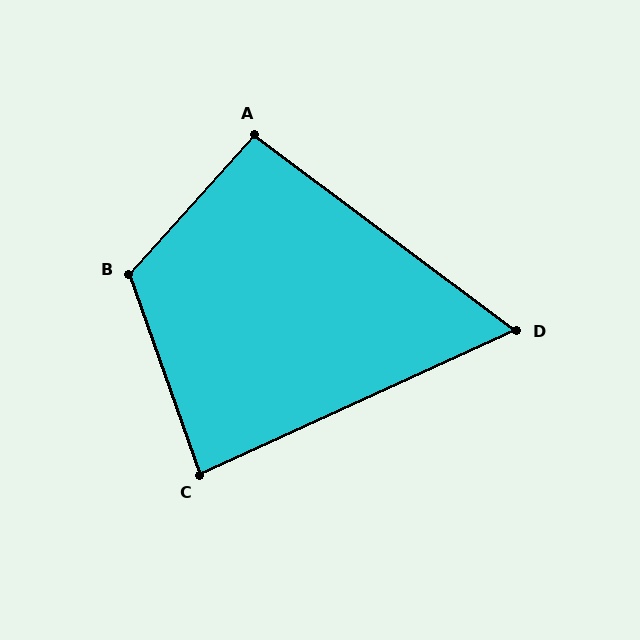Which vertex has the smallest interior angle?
D, at approximately 61 degrees.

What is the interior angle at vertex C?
Approximately 85 degrees (acute).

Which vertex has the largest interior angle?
B, at approximately 119 degrees.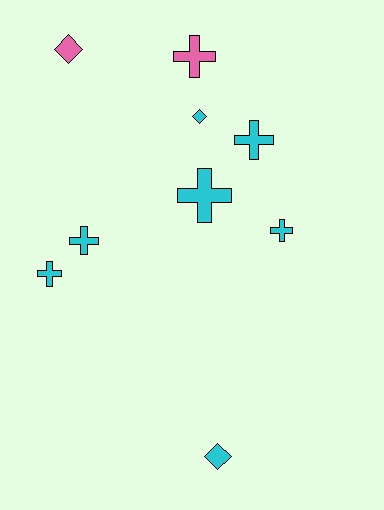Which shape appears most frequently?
Cross, with 6 objects.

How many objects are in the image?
There are 9 objects.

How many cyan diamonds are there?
There are 2 cyan diamonds.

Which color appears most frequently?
Cyan, with 7 objects.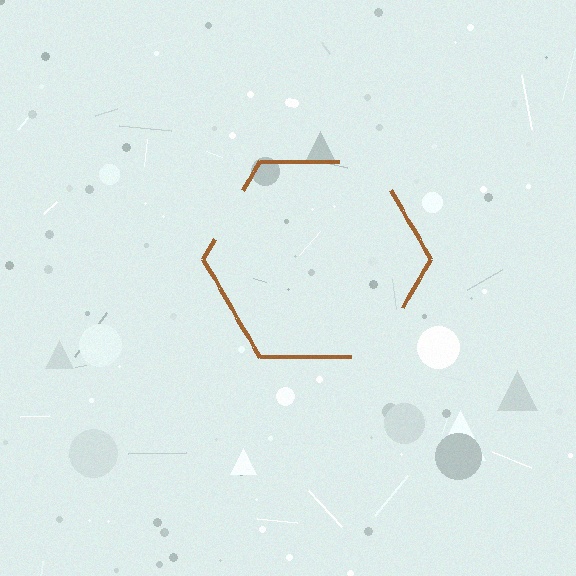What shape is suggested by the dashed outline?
The dashed outline suggests a hexagon.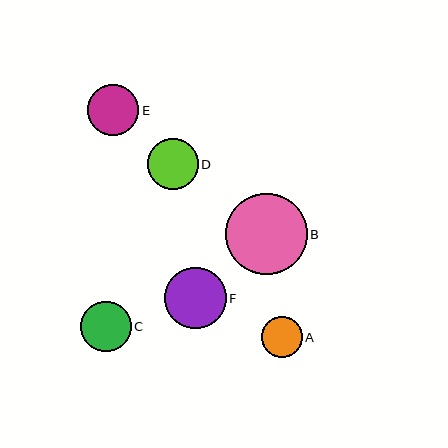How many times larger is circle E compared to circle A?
Circle E is approximately 1.2 times the size of circle A.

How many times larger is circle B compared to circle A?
Circle B is approximately 2.0 times the size of circle A.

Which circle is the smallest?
Circle A is the smallest with a size of approximately 41 pixels.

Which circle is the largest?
Circle B is the largest with a size of approximately 81 pixels.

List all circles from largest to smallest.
From largest to smallest: B, F, D, E, C, A.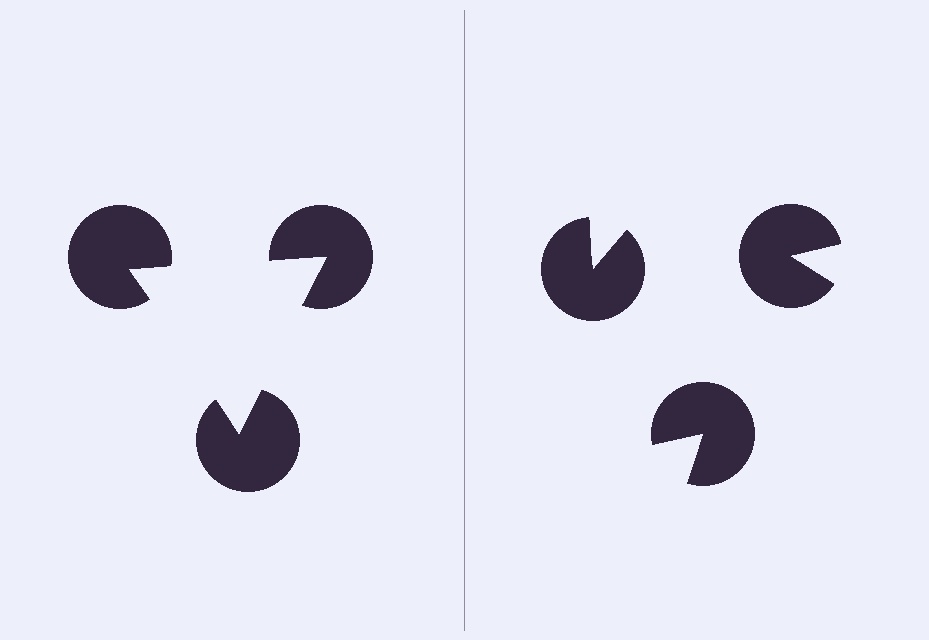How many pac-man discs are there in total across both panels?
6 — 3 on each side.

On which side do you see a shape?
An illusory triangle appears on the left side. On the right side the wedge cuts are rotated, so no coherent shape forms.